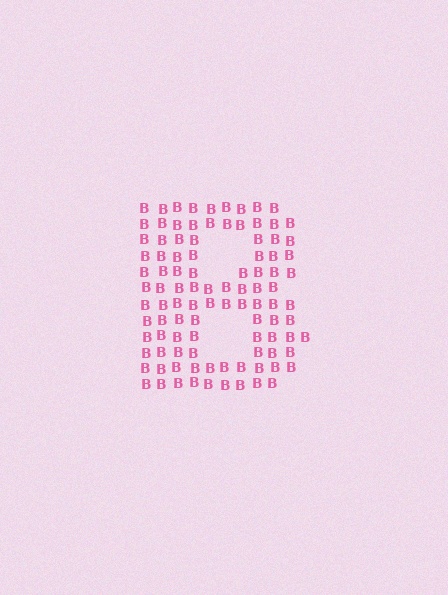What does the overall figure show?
The overall figure shows the letter B.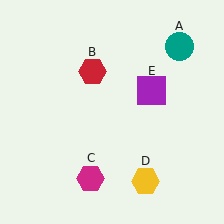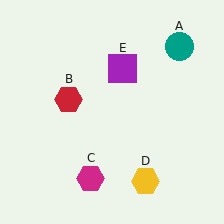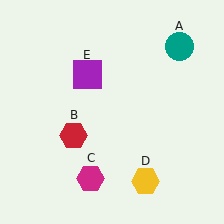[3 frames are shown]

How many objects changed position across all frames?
2 objects changed position: red hexagon (object B), purple square (object E).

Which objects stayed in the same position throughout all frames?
Teal circle (object A) and magenta hexagon (object C) and yellow hexagon (object D) remained stationary.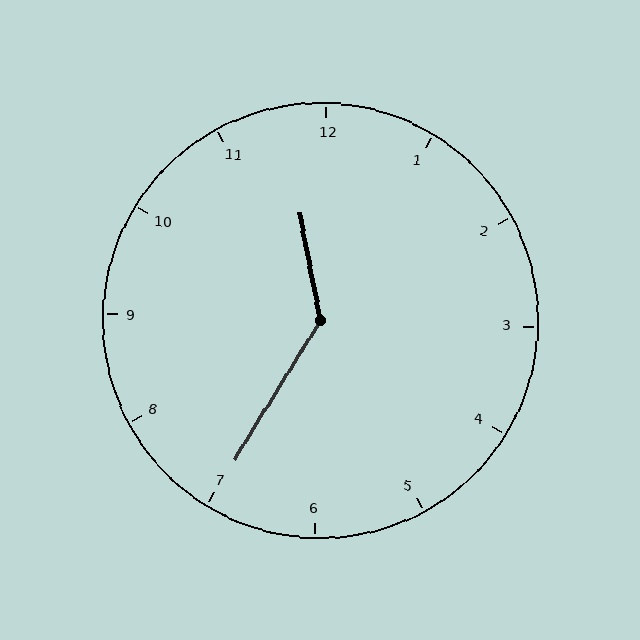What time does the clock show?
11:35.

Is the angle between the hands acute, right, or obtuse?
It is obtuse.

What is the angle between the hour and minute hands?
Approximately 138 degrees.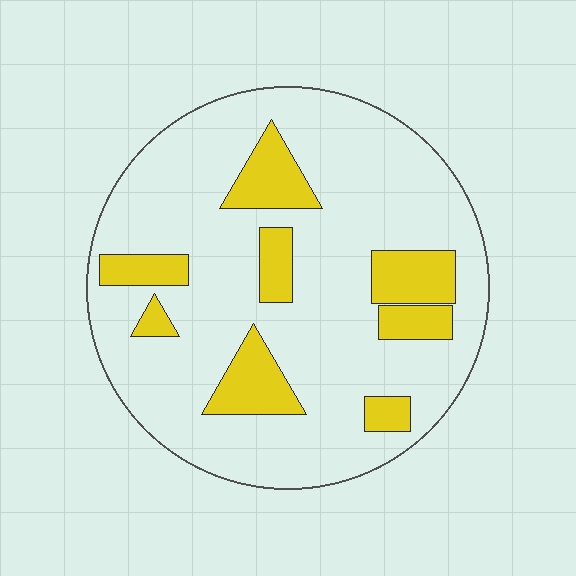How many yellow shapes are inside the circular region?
8.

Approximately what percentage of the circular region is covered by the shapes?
Approximately 20%.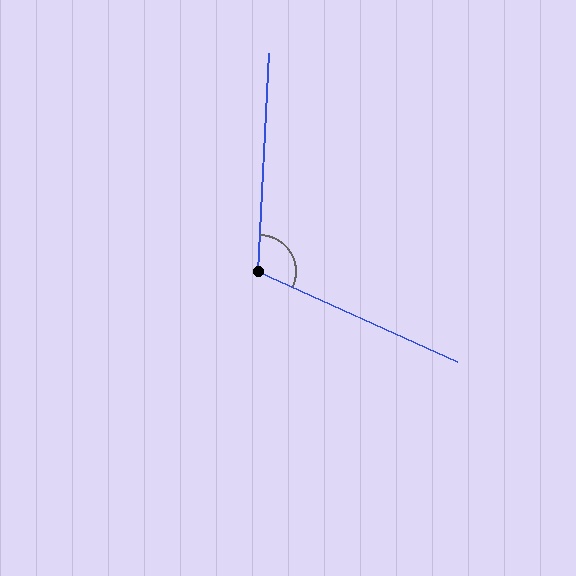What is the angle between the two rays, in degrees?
Approximately 112 degrees.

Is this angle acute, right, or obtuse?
It is obtuse.